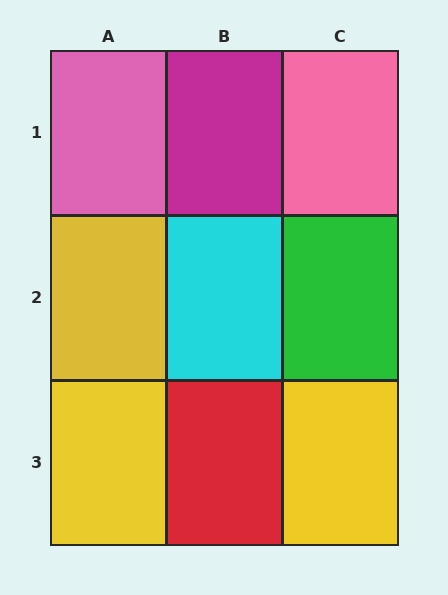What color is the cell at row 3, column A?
Yellow.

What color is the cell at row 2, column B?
Cyan.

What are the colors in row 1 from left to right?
Pink, magenta, pink.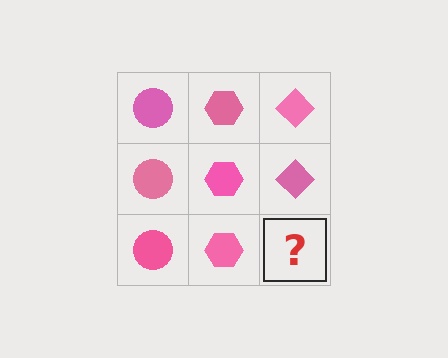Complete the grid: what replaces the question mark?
The question mark should be replaced with a pink diamond.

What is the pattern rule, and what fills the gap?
The rule is that each column has a consistent shape. The gap should be filled with a pink diamond.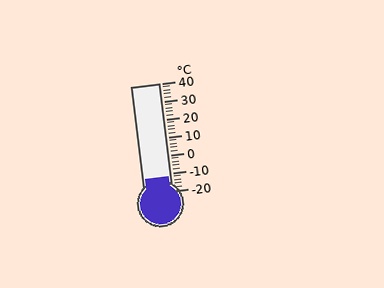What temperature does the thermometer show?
The thermometer shows approximately -12°C.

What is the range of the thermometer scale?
The thermometer scale ranges from -20°C to 40°C.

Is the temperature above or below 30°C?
The temperature is below 30°C.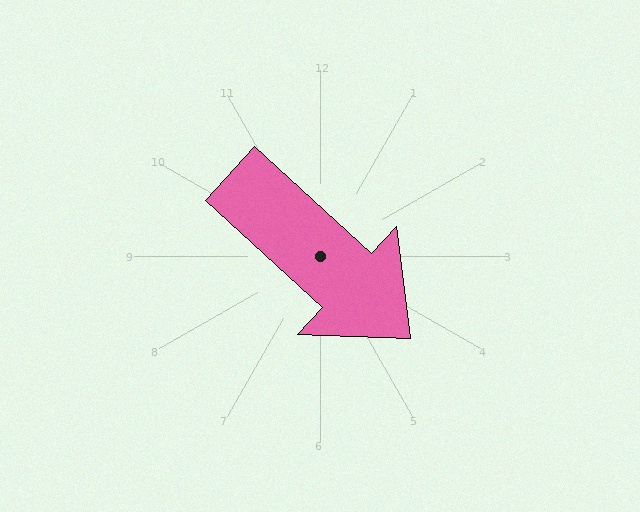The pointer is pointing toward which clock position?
Roughly 4 o'clock.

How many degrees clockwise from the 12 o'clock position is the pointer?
Approximately 133 degrees.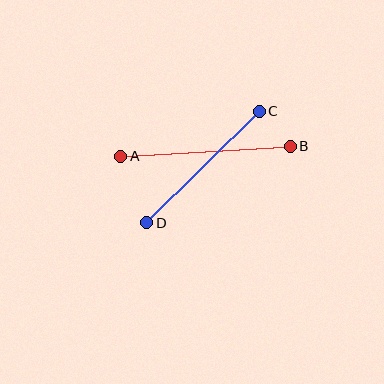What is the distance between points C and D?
The distance is approximately 158 pixels.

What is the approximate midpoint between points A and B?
The midpoint is at approximately (205, 151) pixels.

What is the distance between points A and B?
The distance is approximately 170 pixels.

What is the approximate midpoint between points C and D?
The midpoint is at approximately (203, 167) pixels.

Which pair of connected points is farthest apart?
Points A and B are farthest apart.